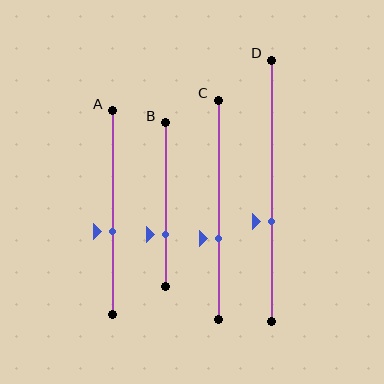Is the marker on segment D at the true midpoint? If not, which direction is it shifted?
No, the marker on segment D is shifted downward by about 12% of the segment length.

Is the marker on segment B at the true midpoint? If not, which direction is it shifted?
No, the marker on segment B is shifted downward by about 18% of the segment length.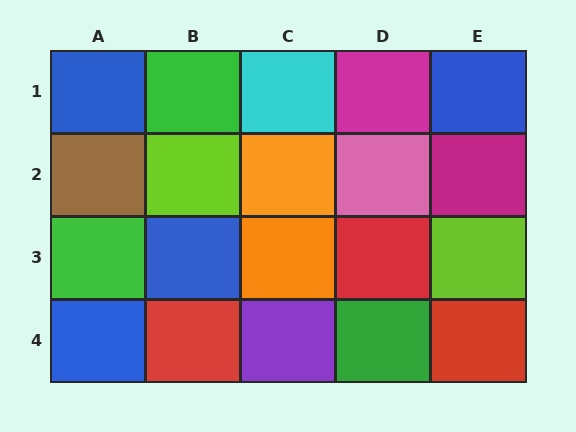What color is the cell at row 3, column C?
Orange.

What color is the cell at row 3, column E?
Lime.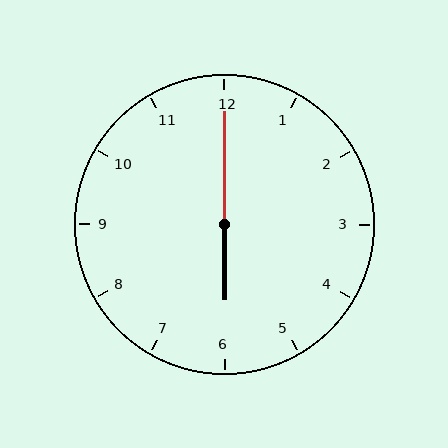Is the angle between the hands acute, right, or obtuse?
It is obtuse.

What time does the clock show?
6:00.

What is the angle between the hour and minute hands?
Approximately 180 degrees.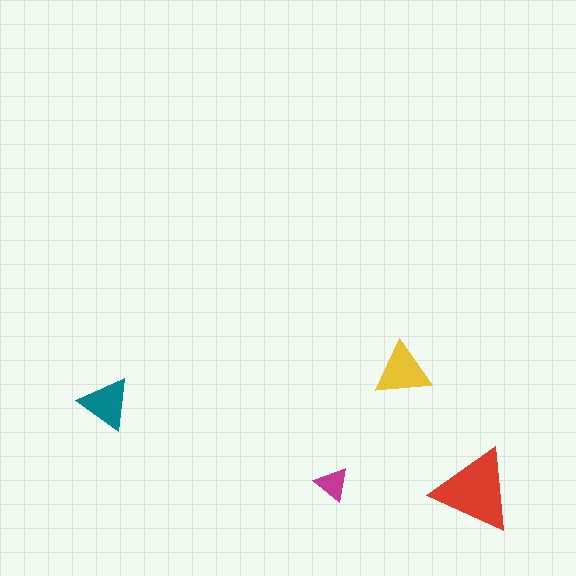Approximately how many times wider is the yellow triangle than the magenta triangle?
About 1.5 times wider.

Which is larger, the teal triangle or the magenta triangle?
The teal one.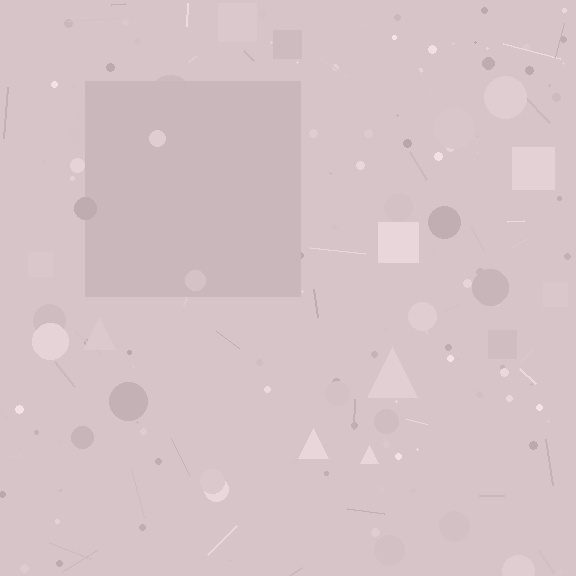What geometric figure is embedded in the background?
A square is embedded in the background.